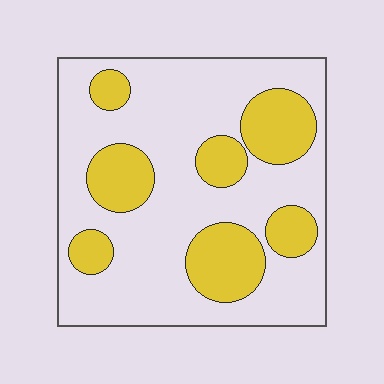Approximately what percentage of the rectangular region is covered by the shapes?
Approximately 30%.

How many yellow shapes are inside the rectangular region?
7.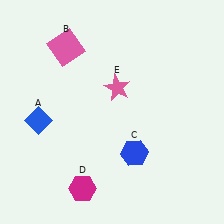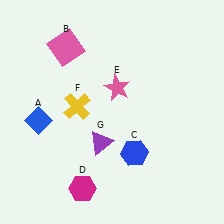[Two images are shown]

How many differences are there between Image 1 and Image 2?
There are 2 differences between the two images.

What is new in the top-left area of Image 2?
A yellow cross (F) was added in the top-left area of Image 2.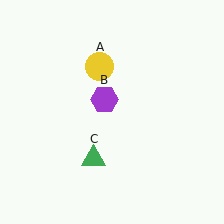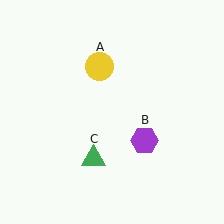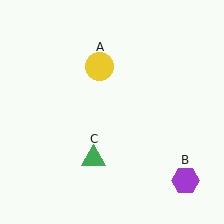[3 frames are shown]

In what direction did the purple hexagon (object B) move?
The purple hexagon (object B) moved down and to the right.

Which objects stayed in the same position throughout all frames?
Yellow circle (object A) and green triangle (object C) remained stationary.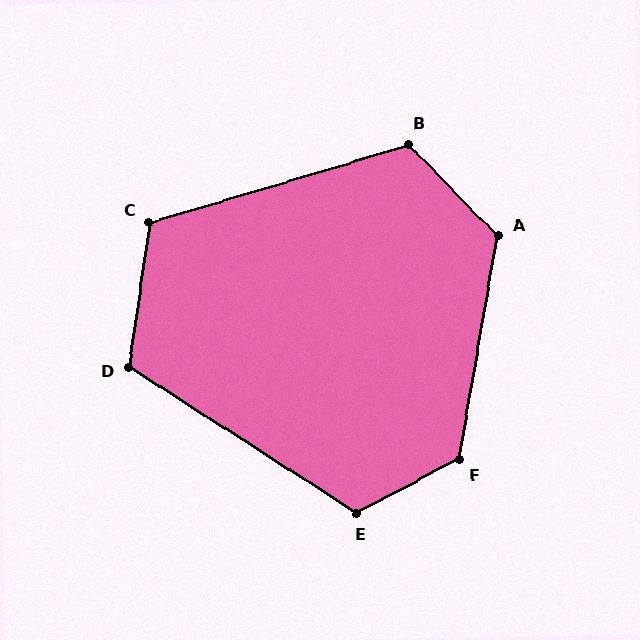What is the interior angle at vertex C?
Approximately 115 degrees (obtuse).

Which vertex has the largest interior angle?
F, at approximately 128 degrees.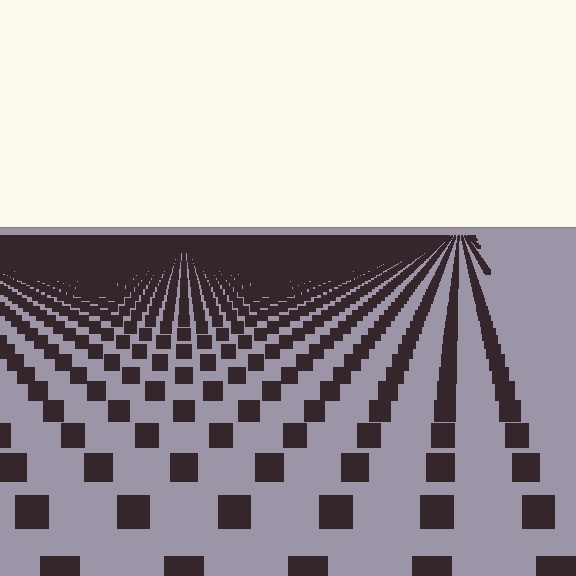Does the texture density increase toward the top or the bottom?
Density increases toward the top.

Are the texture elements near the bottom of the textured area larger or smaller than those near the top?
Larger. Near the bottom, elements are closer to the viewer and appear at a bigger on-screen size.